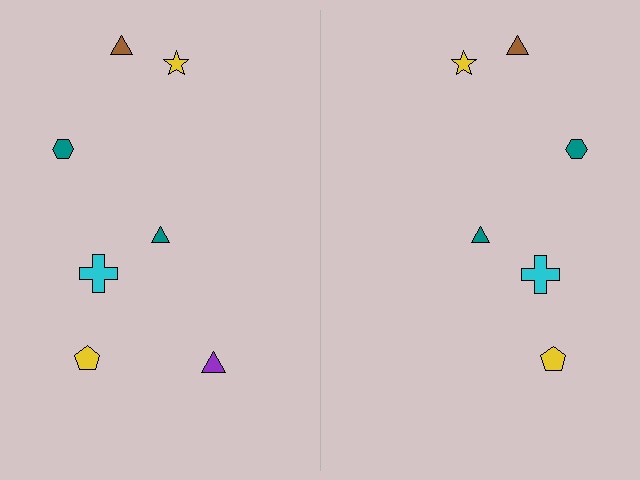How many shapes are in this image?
There are 13 shapes in this image.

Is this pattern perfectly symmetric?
No, the pattern is not perfectly symmetric. A purple triangle is missing from the right side.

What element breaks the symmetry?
A purple triangle is missing from the right side.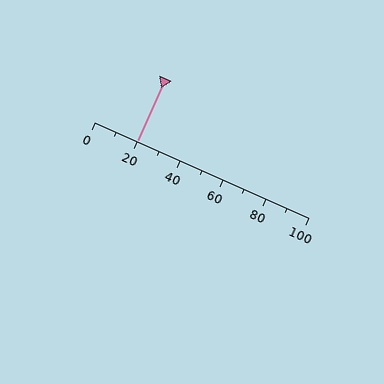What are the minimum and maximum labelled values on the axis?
The axis runs from 0 to 100.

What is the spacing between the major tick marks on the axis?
The major ticks are spaced 20 apart.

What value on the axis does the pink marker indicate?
The marker indicates approximately 20.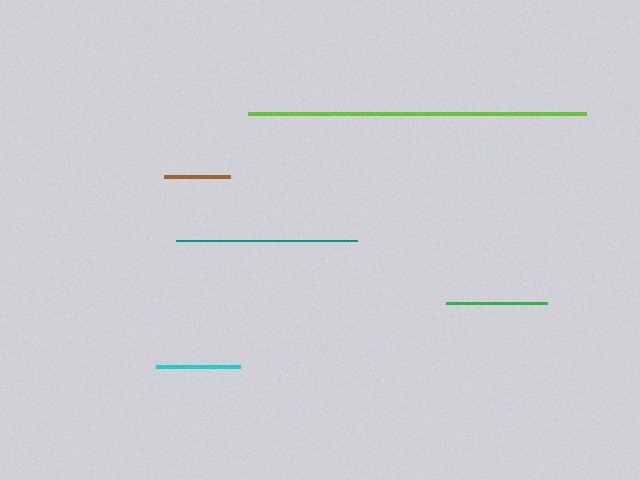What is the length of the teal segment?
The teal segment is approximately 180 pixels long.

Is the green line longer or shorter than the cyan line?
The green line is longer than the cyan line.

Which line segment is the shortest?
The brown line is the shortest at approximately 66 pixels.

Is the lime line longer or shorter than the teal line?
The lime line is longer than the teal line.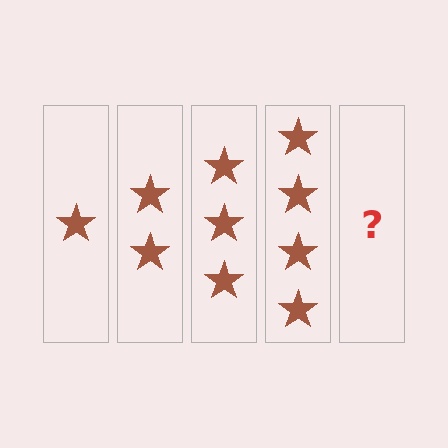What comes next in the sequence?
The next element should be 5 stars.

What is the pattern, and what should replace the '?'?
The pattern is that each step adds one more star. The '?' should be 5 stars.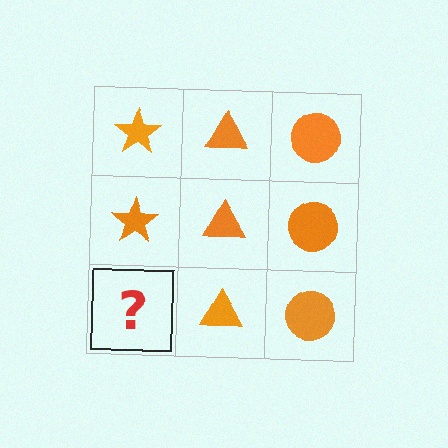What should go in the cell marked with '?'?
The missing cell should contain an orange star.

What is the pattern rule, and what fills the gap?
The rule is that each column has a consistent shape. The gap should be filled with an orange star.